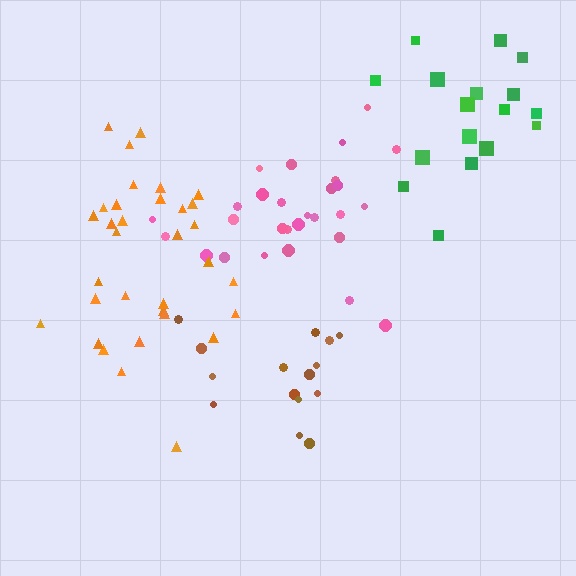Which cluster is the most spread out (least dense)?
Pink.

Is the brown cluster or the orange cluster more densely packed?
Orange.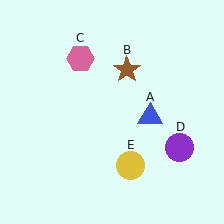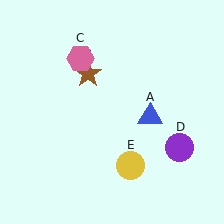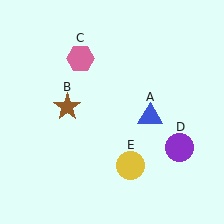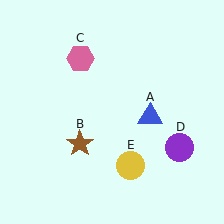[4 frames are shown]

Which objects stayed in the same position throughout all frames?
Blue triangle (object A) and pink hexagon (object C) and purple circle (object D) and yellow circle (object E) remained stationary.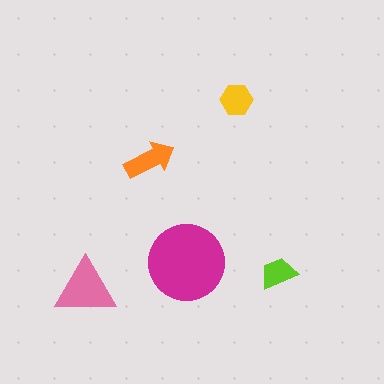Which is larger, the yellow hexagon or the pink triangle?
The pink triangle.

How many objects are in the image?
There are 5 objects in the image.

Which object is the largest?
The magenta circle.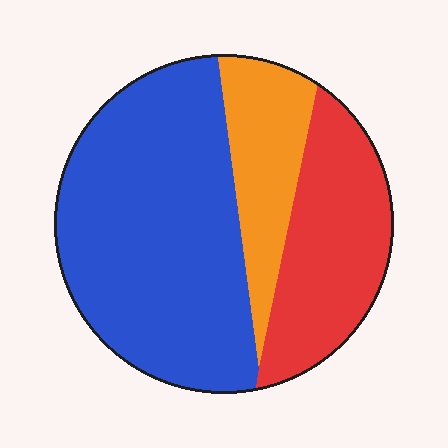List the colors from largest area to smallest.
From largest to smallest: blue, red, orange.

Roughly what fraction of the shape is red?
Red takes up between a sixth and a third of the shape.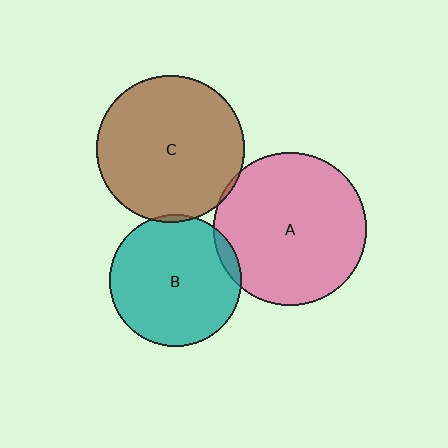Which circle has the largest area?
Circle A (pink).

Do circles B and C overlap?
Yes.